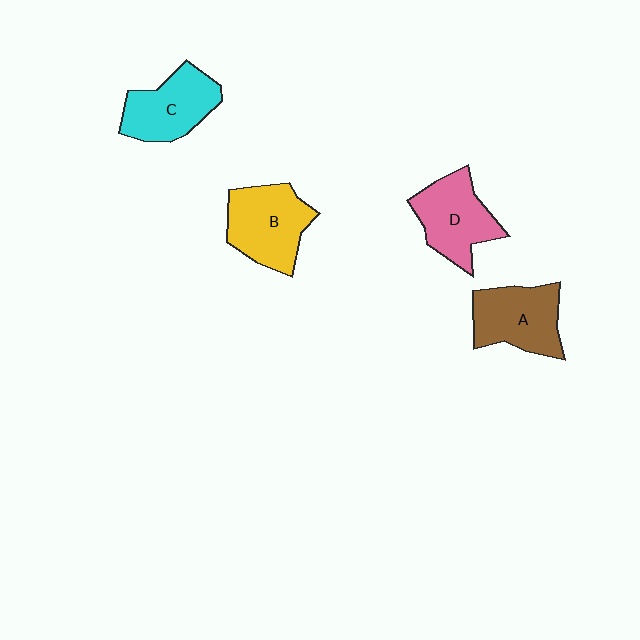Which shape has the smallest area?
Shape C (cyan).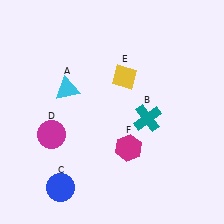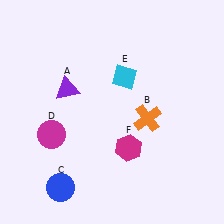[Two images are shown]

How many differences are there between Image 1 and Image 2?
There are 3 differences between the two images.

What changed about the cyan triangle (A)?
In Image 1, A is cyan. In Image 2, it changed to purple.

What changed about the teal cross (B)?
In Image 1, B is teal. In Image 2, it changed to orange.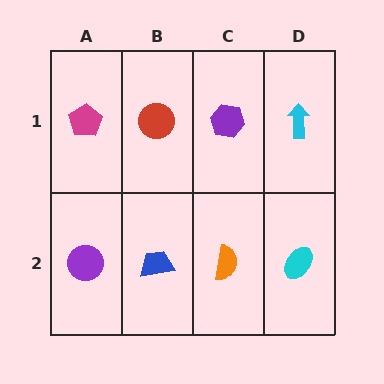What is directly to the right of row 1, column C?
A cyan arrow.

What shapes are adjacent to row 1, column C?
An orange semicircle (row 2, column C), a red circle (row 1, column B), a cyan arrow (row 1, column D).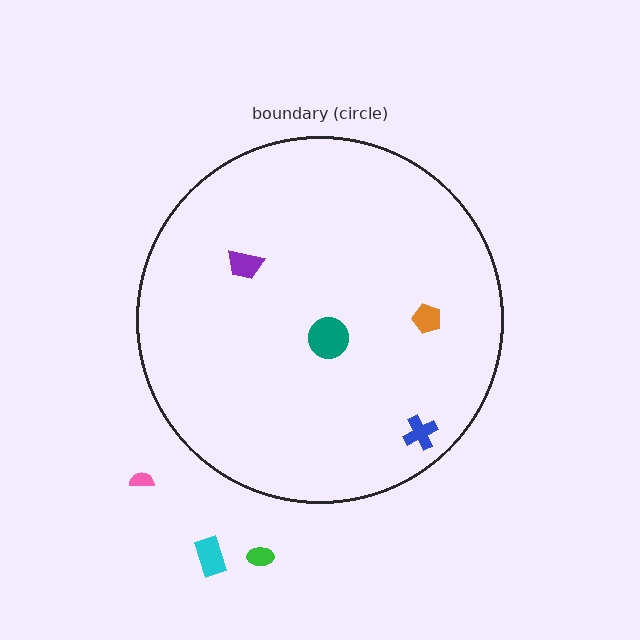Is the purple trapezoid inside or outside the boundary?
Inside.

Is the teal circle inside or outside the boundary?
Inside.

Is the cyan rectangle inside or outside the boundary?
Outside.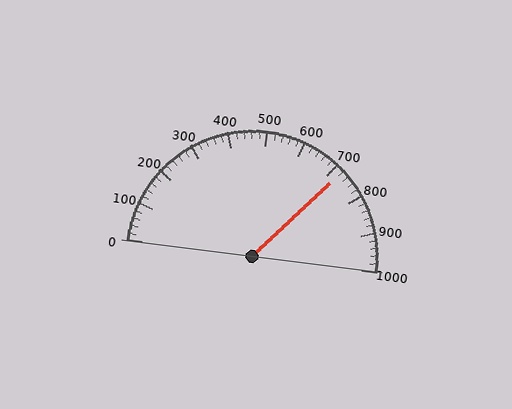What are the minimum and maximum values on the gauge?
The gauge ranges from 0 to 1000.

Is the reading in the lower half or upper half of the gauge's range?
The reading is in the upper half of the range (0 to 1000).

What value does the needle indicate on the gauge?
The needle indicates approximately 720.